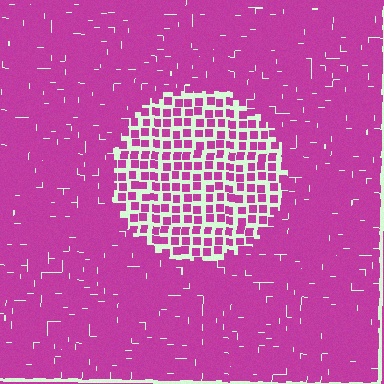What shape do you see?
I see a circle.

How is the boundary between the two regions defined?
The boundary is defined by a change in element density (approximately 2.3x ratio). All elements are the same color, size, and shape.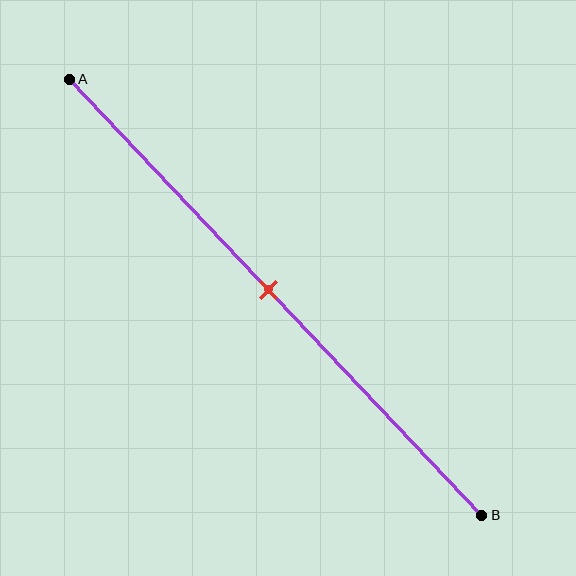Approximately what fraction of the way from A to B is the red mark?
The red mark is approximately 50% of the way from A to B.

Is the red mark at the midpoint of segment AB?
Yes, the mark is approximately at the midpoint.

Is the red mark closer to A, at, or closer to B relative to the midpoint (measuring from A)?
The red mark is approximately at the midpoint of segment AB.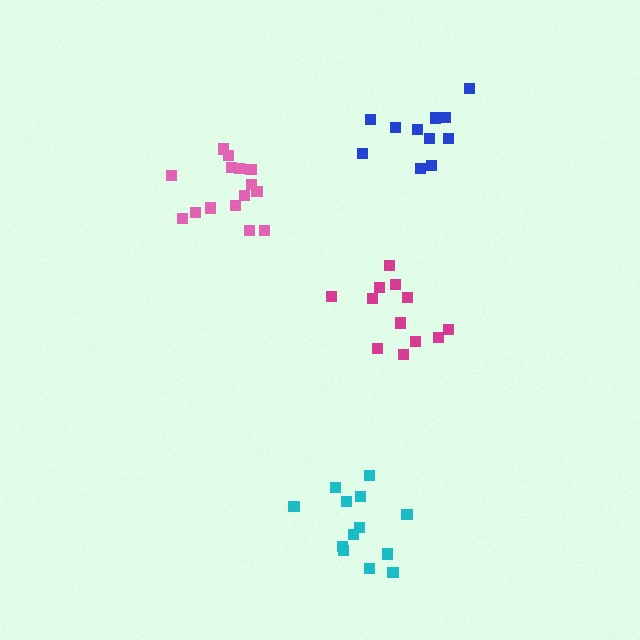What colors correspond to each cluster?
The clusters are colored: cyan, blue, pink, magenta.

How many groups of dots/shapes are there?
There are 4 groups.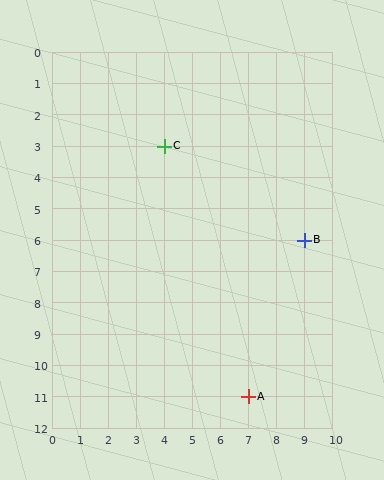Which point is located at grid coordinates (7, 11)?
Point A is at (7, 11).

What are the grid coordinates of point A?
Point A is at grid coordinates (7, 11).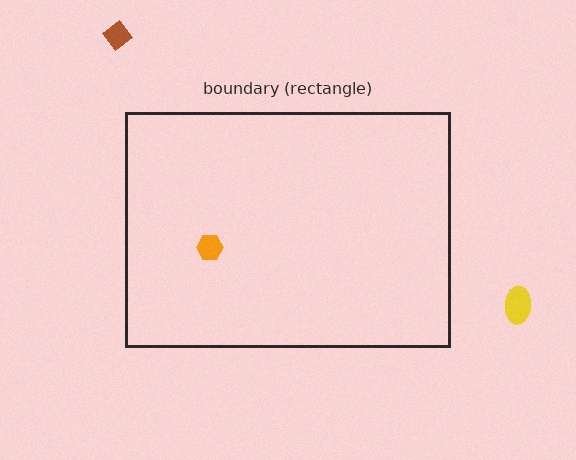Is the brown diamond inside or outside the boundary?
Outside.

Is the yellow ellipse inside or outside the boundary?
Outside.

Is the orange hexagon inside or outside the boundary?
Inside.